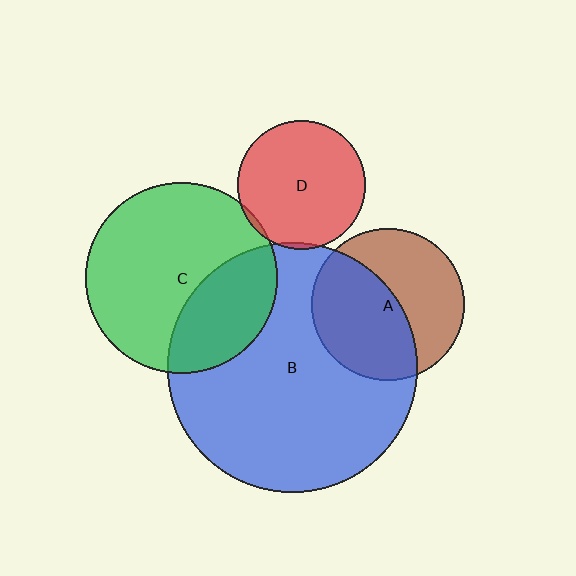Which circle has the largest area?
Circle B (blue).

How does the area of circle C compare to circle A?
Approximately 1.6 times.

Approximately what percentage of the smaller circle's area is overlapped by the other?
Approximately 5%.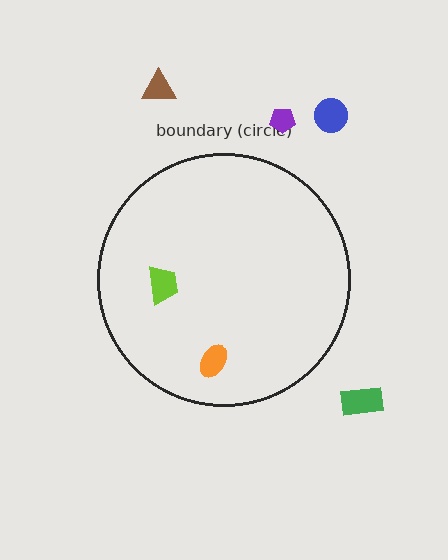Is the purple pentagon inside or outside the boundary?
Outside.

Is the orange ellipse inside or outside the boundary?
Inside.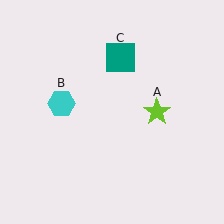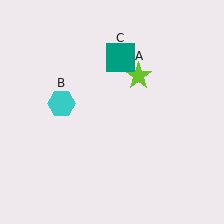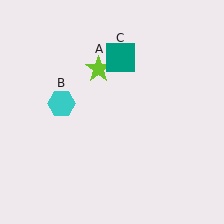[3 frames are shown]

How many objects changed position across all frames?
1 object changed position: lime star (object A).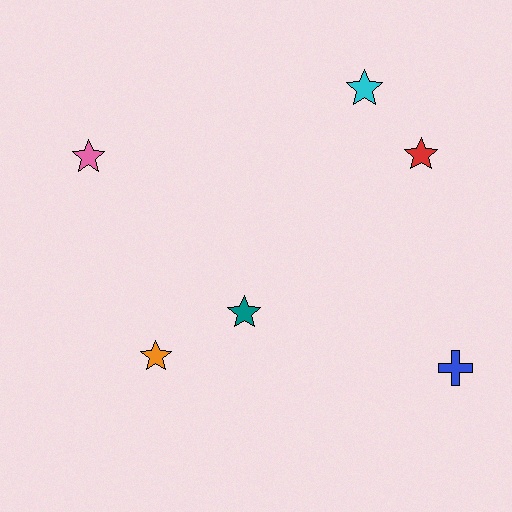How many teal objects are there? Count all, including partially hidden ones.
There is 1 teal object.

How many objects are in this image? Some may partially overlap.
There are 6 objects.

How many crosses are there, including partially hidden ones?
There is 1 cross.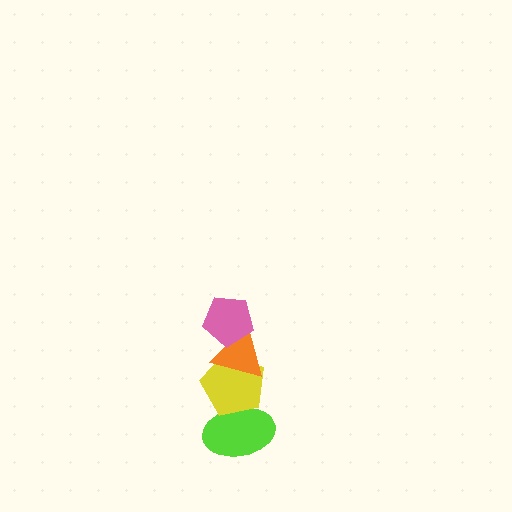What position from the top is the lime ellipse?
The lime ellipse is 4th from the top.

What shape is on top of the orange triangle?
The pink pentagon is on top of the orange triangle.